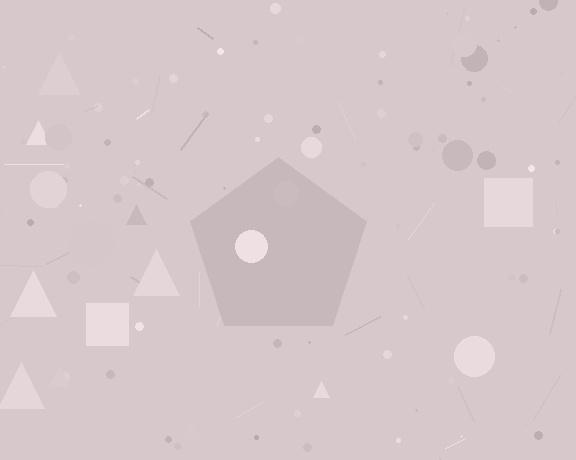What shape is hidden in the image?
A pentagon is hidden in the image.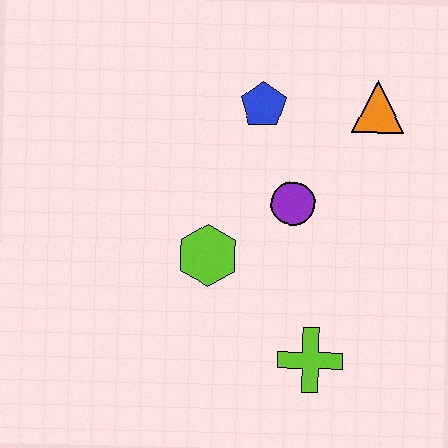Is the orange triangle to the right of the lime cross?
Yes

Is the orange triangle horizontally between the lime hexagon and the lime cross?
No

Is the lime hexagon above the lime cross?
Yes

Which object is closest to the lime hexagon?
The purple circle is closest to the lime hexagon.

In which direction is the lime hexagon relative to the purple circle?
The lime hexagon is to the left of the purple circle.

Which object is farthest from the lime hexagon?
The orange triangle is farthest from the lime hexagon.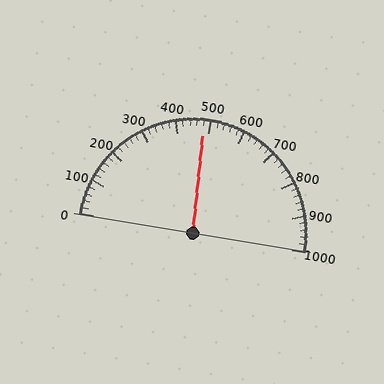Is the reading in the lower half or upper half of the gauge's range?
The reading is in the lower half of the range (0 to 1000).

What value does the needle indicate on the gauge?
The needle indicates approximately 480.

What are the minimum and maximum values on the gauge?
The gauge ranges from 0 to 1000.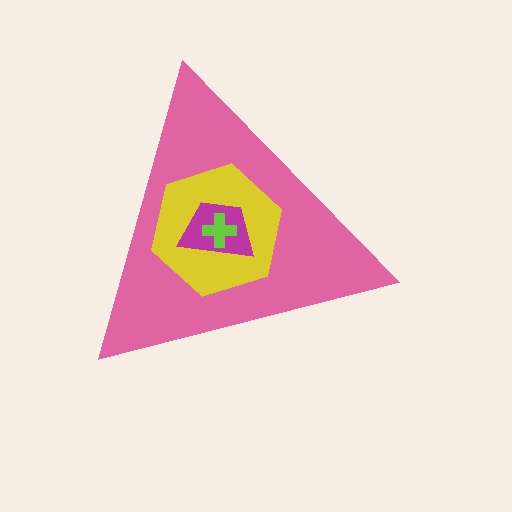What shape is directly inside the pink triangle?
The yellow hexagon.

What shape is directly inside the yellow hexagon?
The magenta trapezoid.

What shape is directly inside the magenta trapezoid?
The lime cross.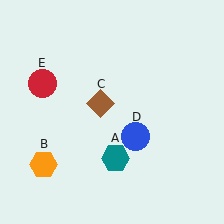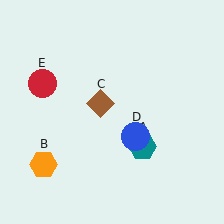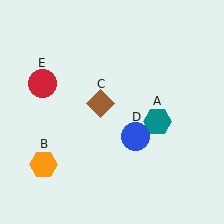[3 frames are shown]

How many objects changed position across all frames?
1 object changed position: teal hexagon (object A).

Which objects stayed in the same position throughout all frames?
Orange hexagon (object B) and brown diamond (object C) and blue circle (object D) and red circle (object E) remained stationary.